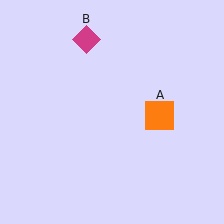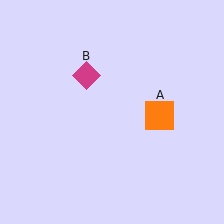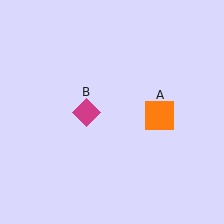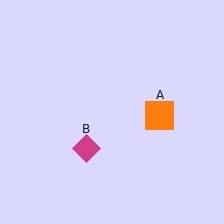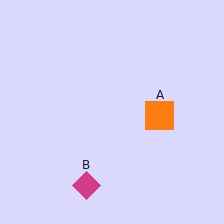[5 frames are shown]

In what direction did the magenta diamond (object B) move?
The magenta diamond (object B) moved down.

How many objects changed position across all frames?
1 object changed position: magenta diamond (object B).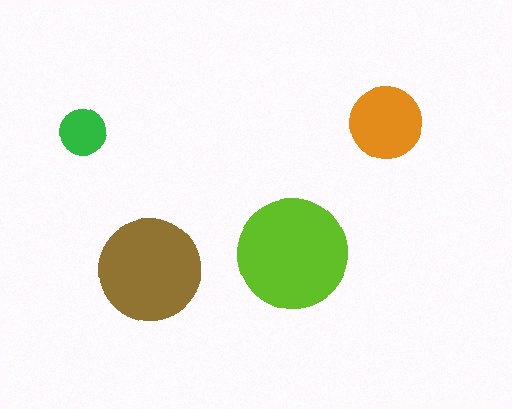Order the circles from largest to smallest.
the lime one, the brown one, the orange one, the green one.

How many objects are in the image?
There are 4 objects in the image.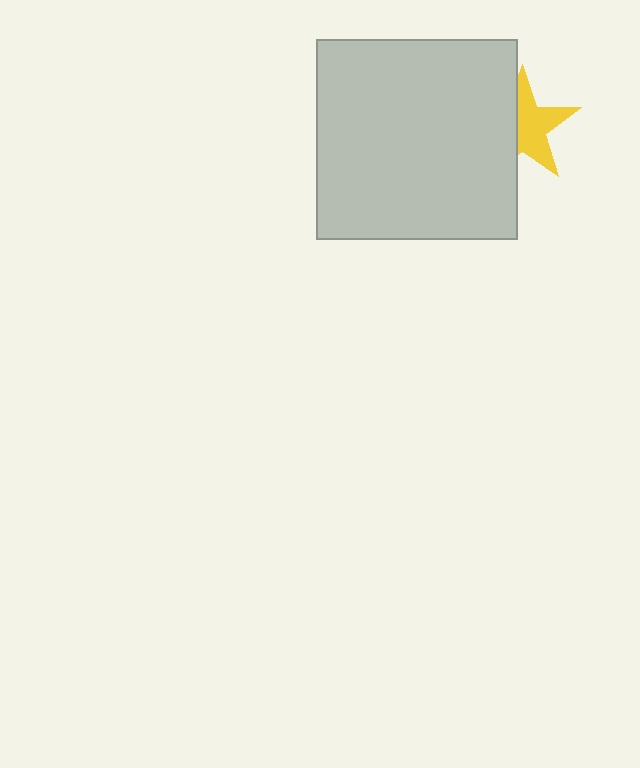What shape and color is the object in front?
The object in front is a light gray square.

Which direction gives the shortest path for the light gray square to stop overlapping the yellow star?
Moving left gives the shortest separation.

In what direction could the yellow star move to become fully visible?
The yellow star could move right. That would shift it out from behind the light gray square entirely.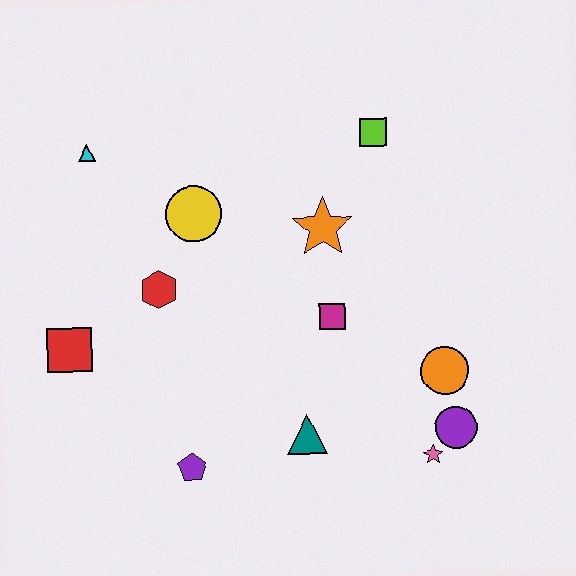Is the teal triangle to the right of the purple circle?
No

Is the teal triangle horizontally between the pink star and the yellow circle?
Yes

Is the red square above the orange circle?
Yes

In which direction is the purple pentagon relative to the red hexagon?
The purple pentagon is below the red hexagon.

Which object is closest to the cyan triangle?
The yellow circle is closest to the cyan triangle.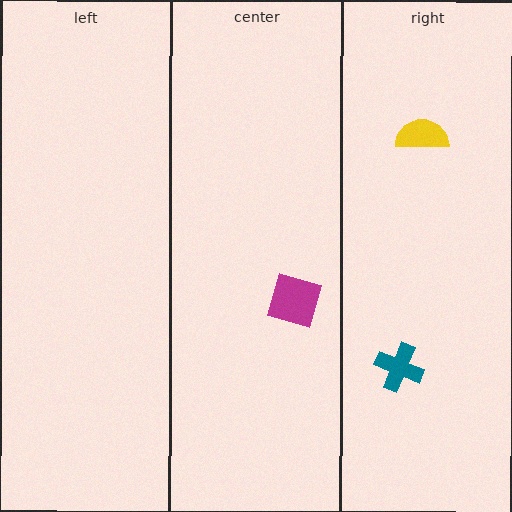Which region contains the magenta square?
The center region.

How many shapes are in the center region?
1.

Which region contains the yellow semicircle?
The right region.